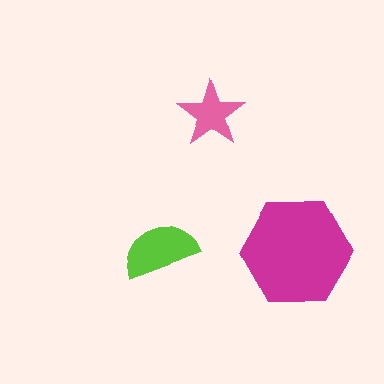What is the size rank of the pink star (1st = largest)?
3rd.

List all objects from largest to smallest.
The magenta hexagon, the lime semicircle, the pink star.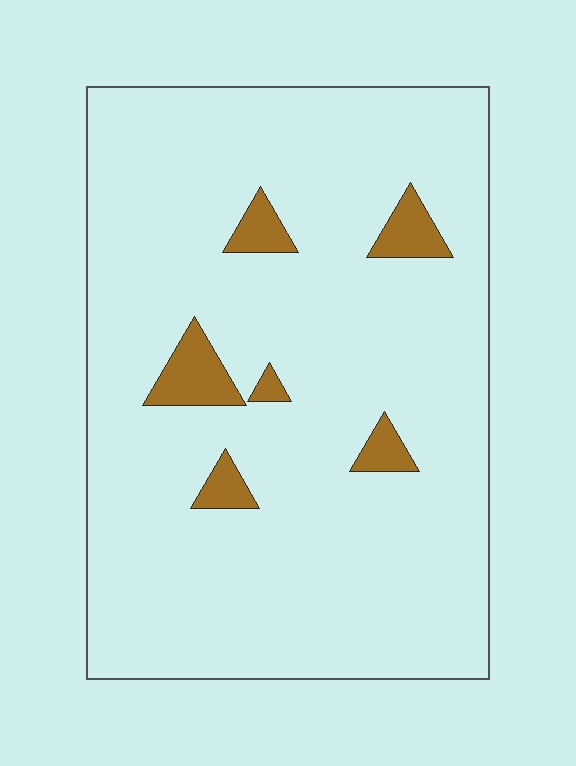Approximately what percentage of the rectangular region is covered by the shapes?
Approximately 5%.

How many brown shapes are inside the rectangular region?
6.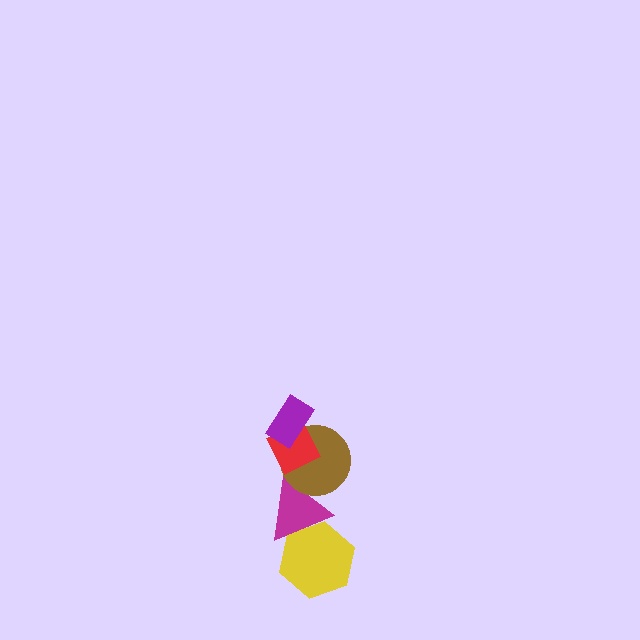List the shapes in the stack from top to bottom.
From top to bottom: the purple rectangle, the red diamond, the brown circle, the magenta triangle, the yellow hexagon.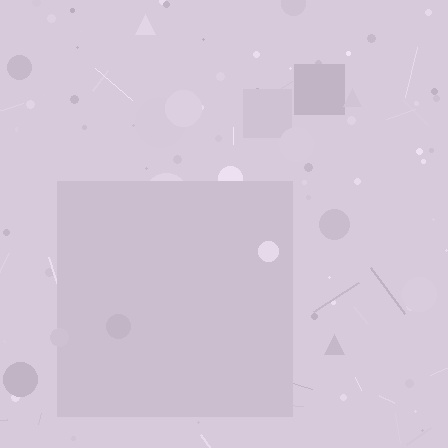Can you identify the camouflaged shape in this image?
The camouflaged shape is a square.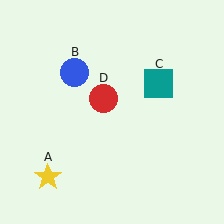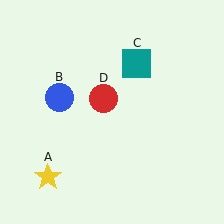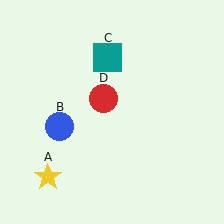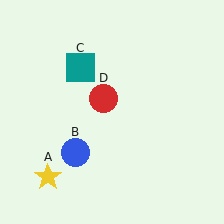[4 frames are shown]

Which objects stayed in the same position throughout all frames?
Yellow star (object A) and red circle (object D) remained stationary.